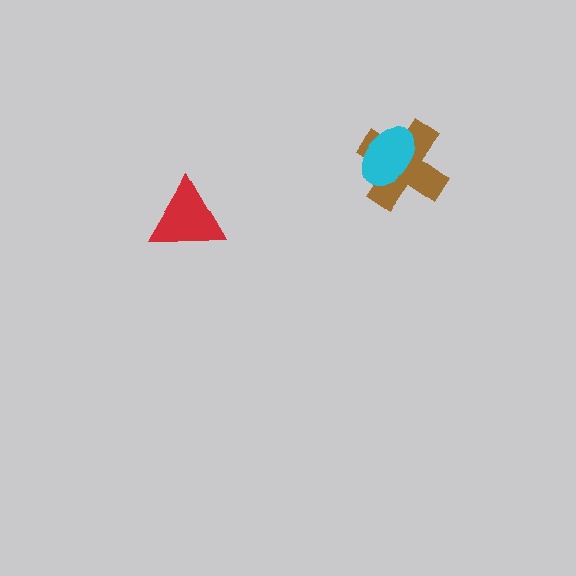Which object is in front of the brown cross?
The cyan ellipse is in front of the brown cross.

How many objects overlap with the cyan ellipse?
1 object overlaps with the cyan ellipse.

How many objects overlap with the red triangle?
0 objects overlap with the red triangle.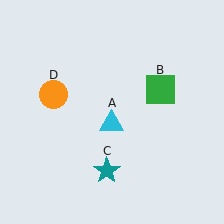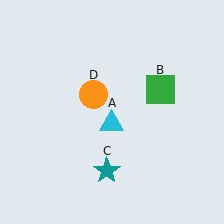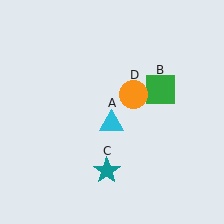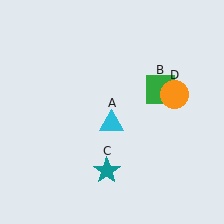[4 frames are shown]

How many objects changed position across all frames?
1 object changed position: orange circle (object D).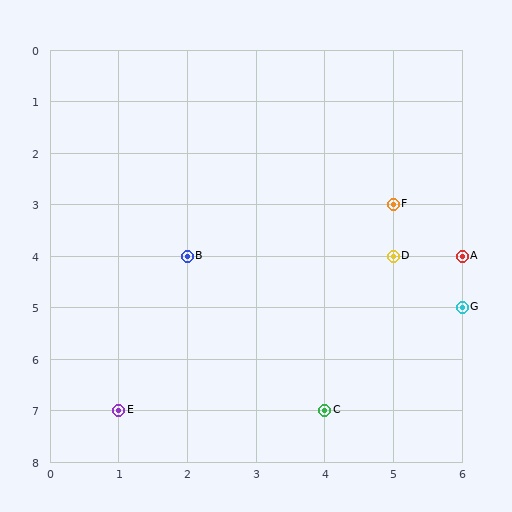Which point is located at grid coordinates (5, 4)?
Point D is at (5, 4).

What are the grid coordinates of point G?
Point G is at grid coordinates (6, 5).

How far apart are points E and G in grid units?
Points E and G are 5 columns and 2 rows apart (about 5.4 grid units diagonally).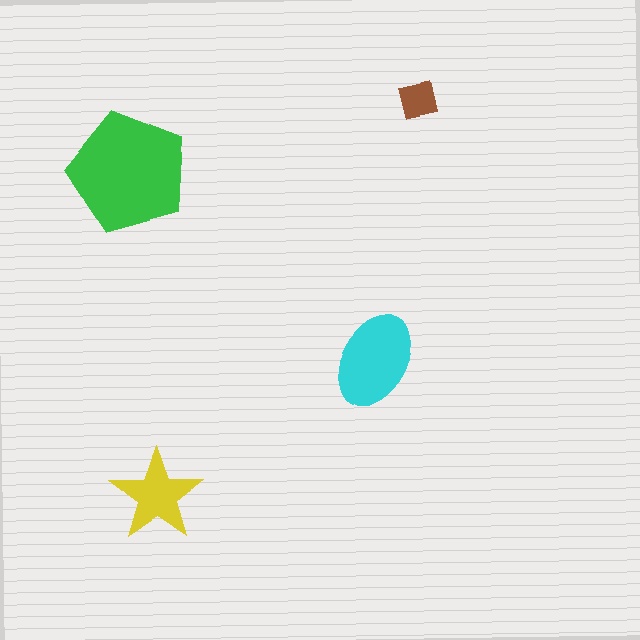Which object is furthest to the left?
The green pentagon is leftmost.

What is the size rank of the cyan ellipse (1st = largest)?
2nd.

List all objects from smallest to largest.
The brown square, the yellow star, the cyan ellipse, the green pentagon.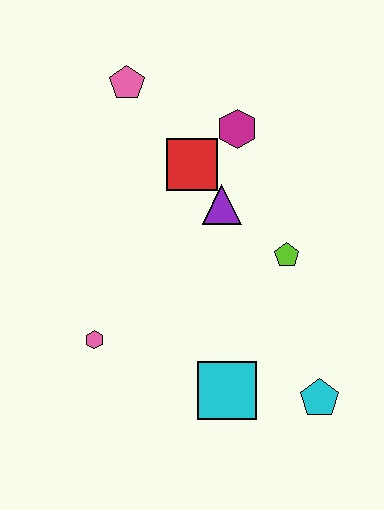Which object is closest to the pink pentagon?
The red square is closest to the pink pentagon.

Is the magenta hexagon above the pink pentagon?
No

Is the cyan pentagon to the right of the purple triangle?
Yes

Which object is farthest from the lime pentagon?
The pink pentagon is farthest from the lime pentagon.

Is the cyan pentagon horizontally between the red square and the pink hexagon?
No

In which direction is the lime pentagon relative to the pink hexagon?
The lime pentagon is to the right of the pink hexagon.